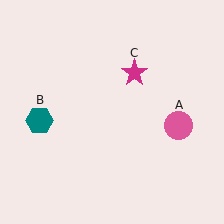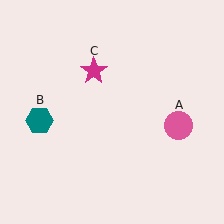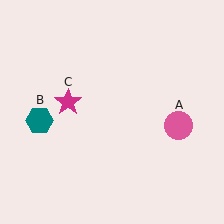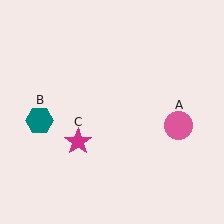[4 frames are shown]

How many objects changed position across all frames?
1 object changed position: magenta star (object C).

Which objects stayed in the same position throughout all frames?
Pink circle (object A) and teal hexagon (object B) remained stationary.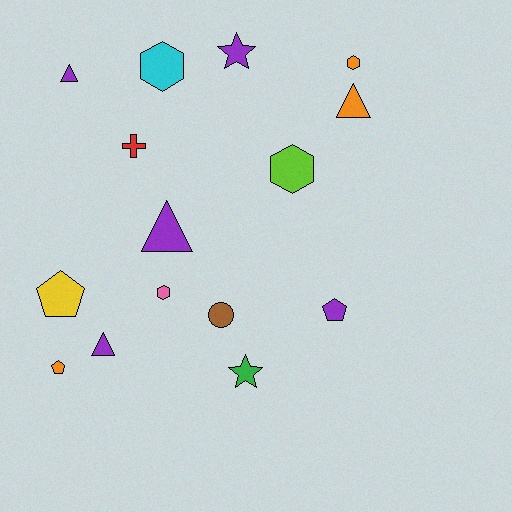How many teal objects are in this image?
There are no teal objects.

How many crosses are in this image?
There is 1 cross.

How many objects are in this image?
There are 15 objects.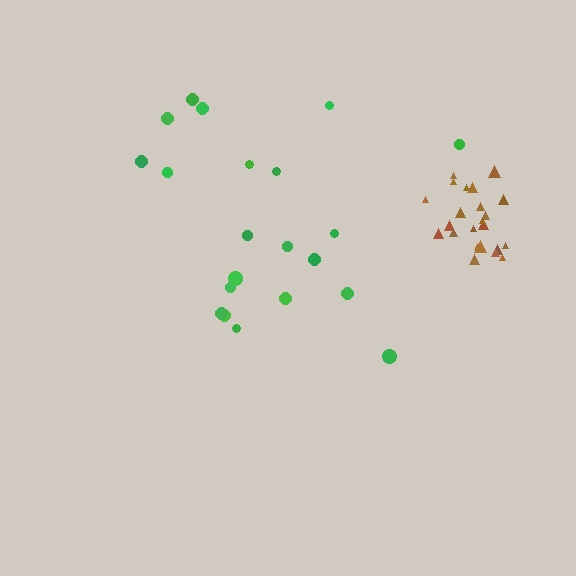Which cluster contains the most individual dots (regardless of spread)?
Brown (23).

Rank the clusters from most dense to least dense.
brown, green.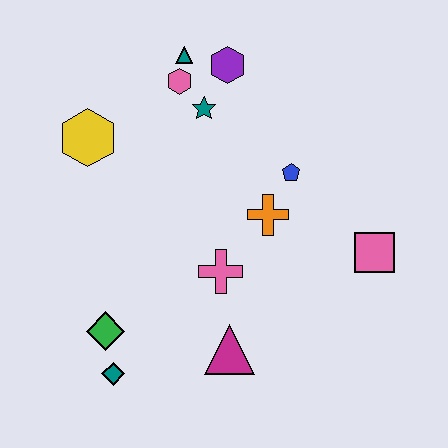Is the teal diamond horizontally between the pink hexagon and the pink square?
No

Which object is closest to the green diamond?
The teal diamond is closest to the green diamond.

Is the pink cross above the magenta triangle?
Yes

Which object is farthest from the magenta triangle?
The teal triangle is farthest from the magenta triangle.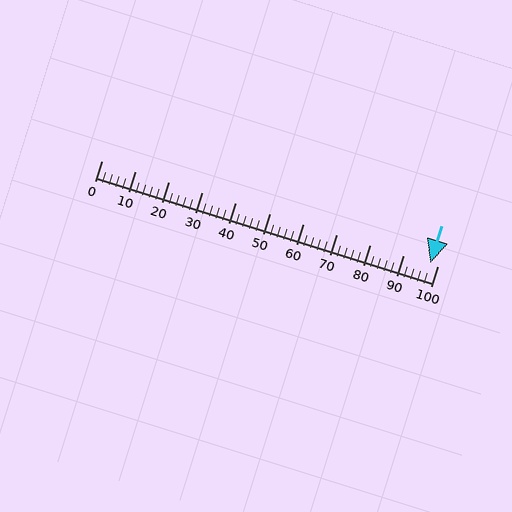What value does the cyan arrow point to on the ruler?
The cyan arrow points to approximately 98.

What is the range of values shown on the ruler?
The ruler shows values from 0 to 100.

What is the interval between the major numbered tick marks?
The major tick marks are spaced 10 units apart.